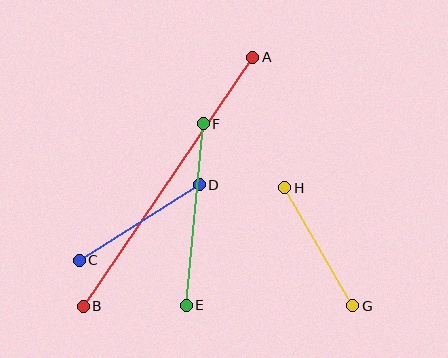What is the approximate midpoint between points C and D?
The midpoint is at approximately (139, 223) pixels.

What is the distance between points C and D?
The distance is approximately 142 pixels.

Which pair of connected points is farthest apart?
Points A and B are farthest apart.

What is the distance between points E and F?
The distance is approximately 182 pixels.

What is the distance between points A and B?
The distance is approximately 301 pixels.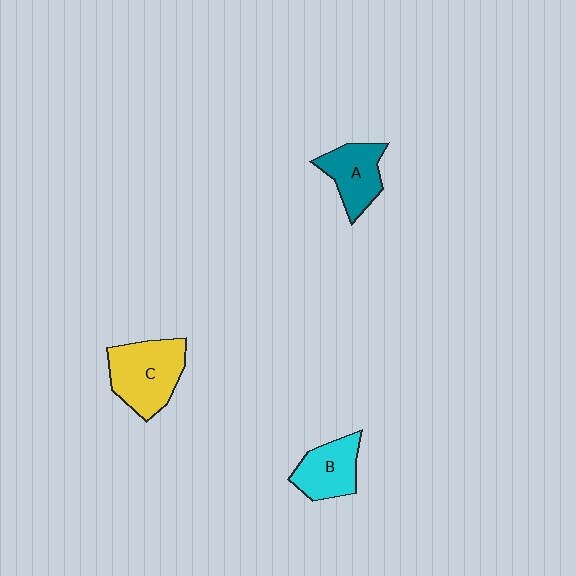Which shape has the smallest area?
Shape B (cyan).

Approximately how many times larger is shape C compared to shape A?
Approximately 1.4 times.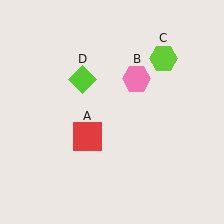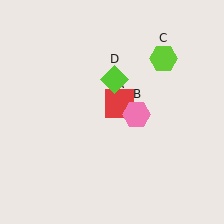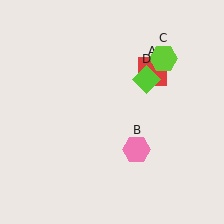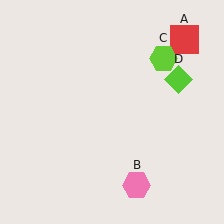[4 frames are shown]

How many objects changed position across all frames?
3 objects changed position: red square (object A), pink hexagon (object B), lime diamond (object D).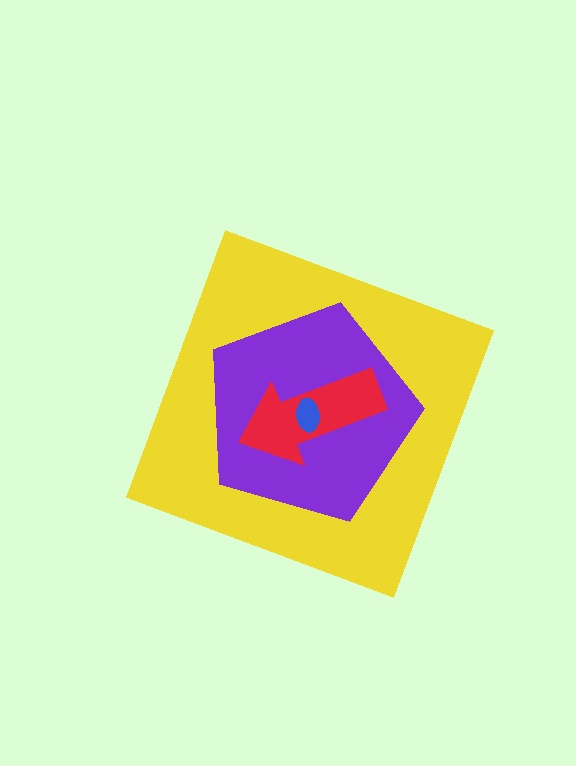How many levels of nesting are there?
4.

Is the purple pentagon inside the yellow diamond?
Yes.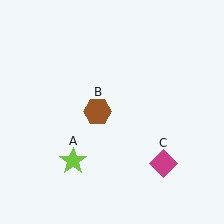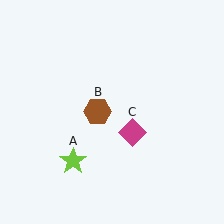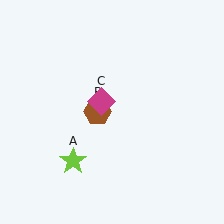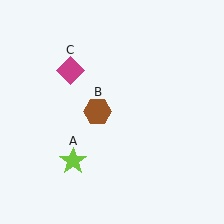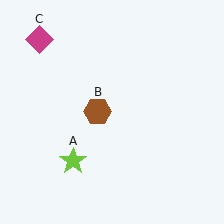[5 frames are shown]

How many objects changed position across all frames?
1 object changed position: magenta diamond (object C).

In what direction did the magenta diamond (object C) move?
The magenta diamond (object C) moved up and to the left.